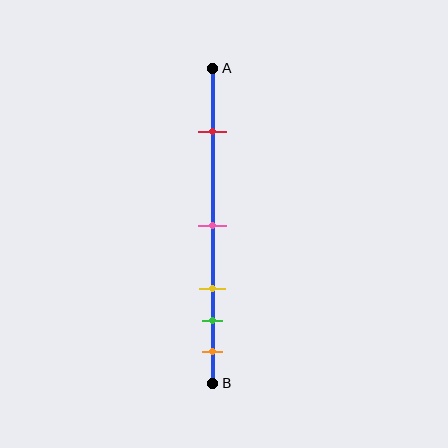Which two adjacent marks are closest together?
The green and orange marks are the closest adjacent pair.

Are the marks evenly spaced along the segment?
No, the marks are not evenly spaced.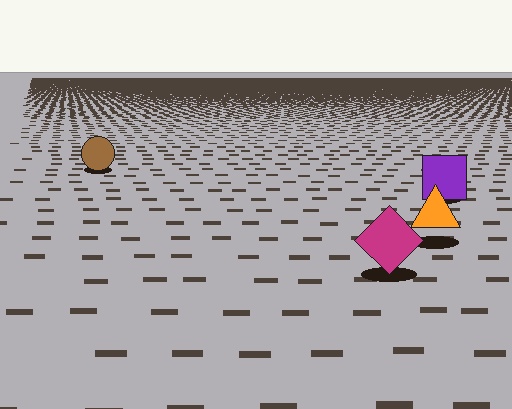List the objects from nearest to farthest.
From nearest to farthest: the magenta diamond, the orange triangle, the purple square, the brown circle.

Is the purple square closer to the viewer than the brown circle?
Yes. The purple square is closer — you can tell from the texture gradient: the ground texture is coarser near it.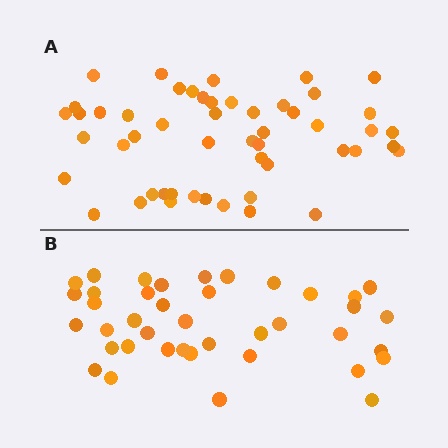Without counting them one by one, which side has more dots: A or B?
Region A (the top region) has more dots.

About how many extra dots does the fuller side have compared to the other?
Region A has roughly 12 or so more dots than region B.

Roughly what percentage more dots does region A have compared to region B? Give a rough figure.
About 30% more.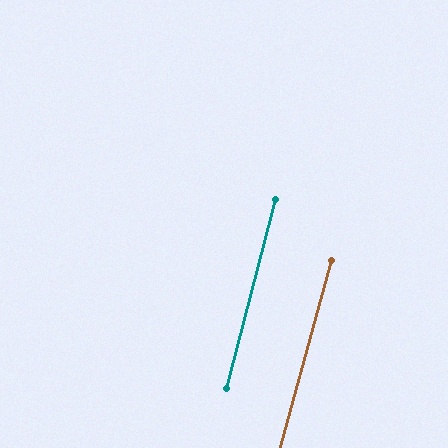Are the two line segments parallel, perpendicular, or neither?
Parallel — their directions differ by only 0.8°.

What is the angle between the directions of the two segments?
Approximately 1 degree.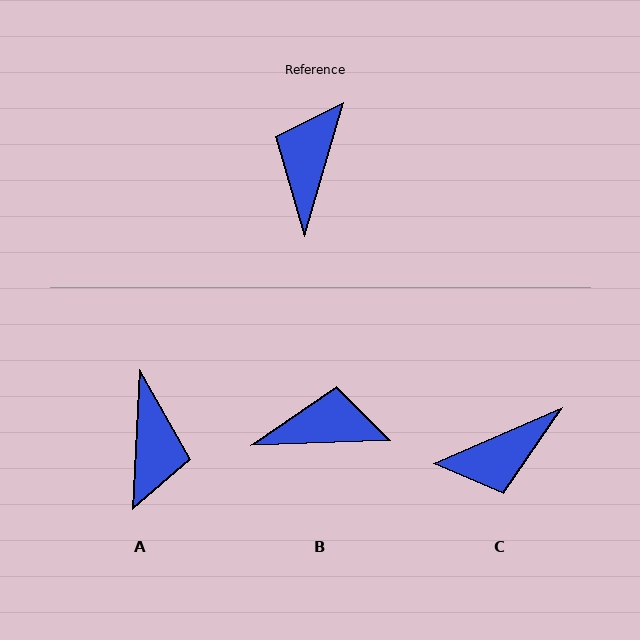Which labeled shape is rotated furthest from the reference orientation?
A, about 167 degrees away.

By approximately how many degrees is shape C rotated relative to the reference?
Approximately 130 degrees counter-clockwise.